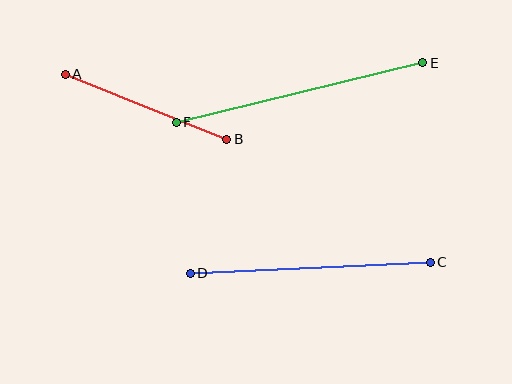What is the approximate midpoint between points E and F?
The midpoint is at approximately (299, 93) pixels.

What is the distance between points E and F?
The distance is approximately 253 pixels.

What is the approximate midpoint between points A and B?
The midpoint is at approximately (146, 107) pixels.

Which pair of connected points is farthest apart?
Points E and F are farthest apart.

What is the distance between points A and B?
The distance is approximately 174 pixels.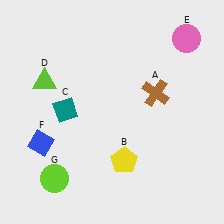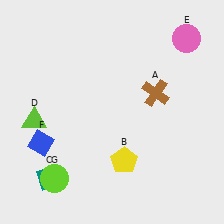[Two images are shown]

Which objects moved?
The objects that moved are: the teal diamond (C), the lime triangle (D).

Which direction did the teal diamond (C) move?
The teal diamond (C) moved down.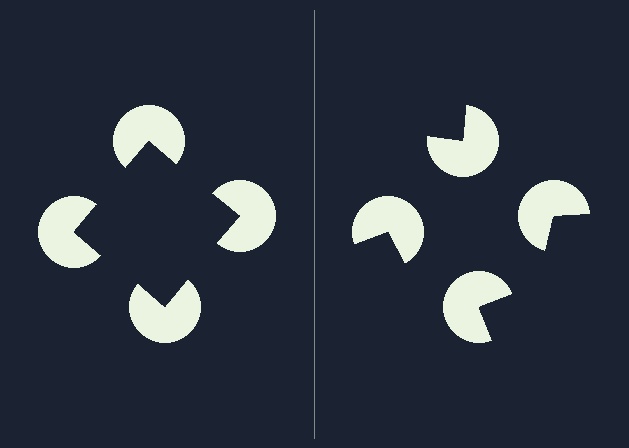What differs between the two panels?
The pac-man discs are positioned identically on both sides; only the wedge orientations differ. On the left they align to a square; on the right they are misaligned.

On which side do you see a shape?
An illusory square appears on the left side. On the right side the wedge cuts are rotated, so no coherent shape forms.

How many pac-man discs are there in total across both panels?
8 — 4 on each side.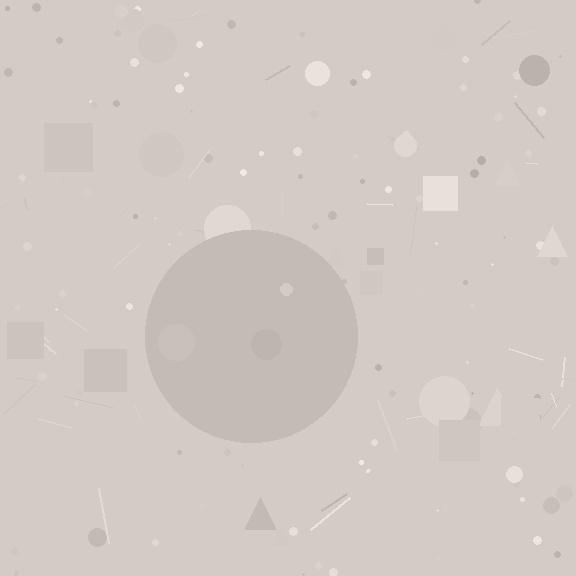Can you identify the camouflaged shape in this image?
The camouflaged shape is a circle.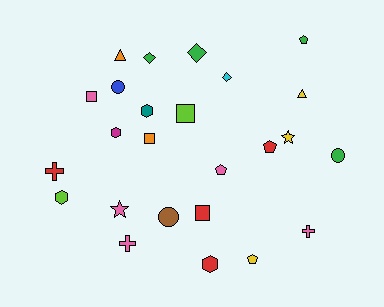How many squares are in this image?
There are 4 squares.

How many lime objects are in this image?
There are 2 lime objects.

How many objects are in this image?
There are 25 objects.